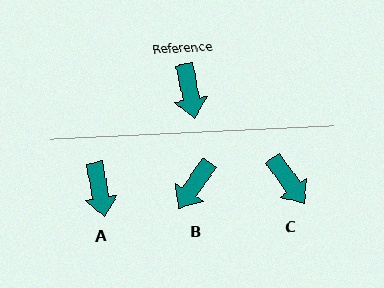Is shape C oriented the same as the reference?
No, it is off by about 25 degrees.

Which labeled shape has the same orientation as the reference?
A.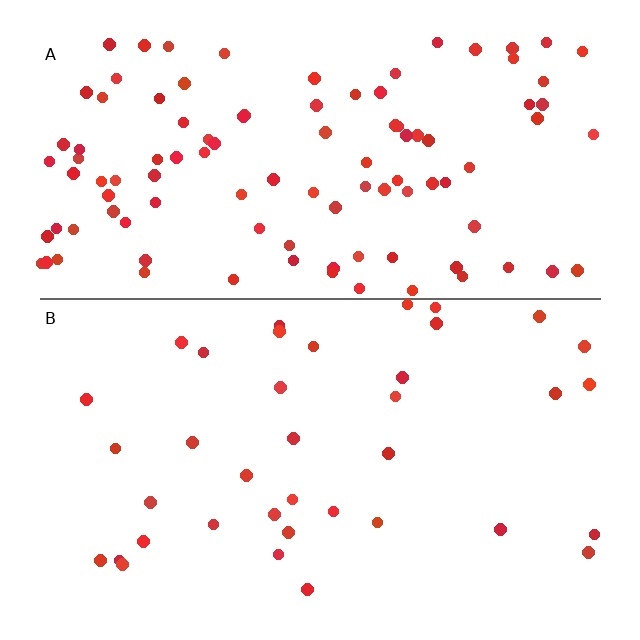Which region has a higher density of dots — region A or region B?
A (the top).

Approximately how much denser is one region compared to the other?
Approximately 2.7× — region A over region B.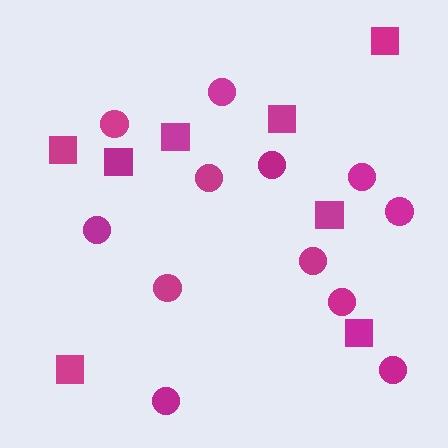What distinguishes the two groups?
There are 2 groups: one group of circles (12) and one group of squares (8).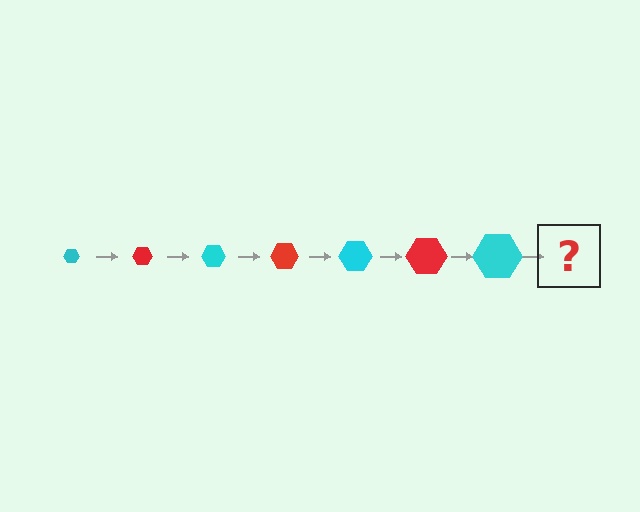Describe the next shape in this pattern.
It should be a red hexagon, larger than the previous one.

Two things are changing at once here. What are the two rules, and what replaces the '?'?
The two rules are that the hexagon grows larger each step and the color cycles through cyan and red. The '?' should be a red hexagon, larger than the previous one.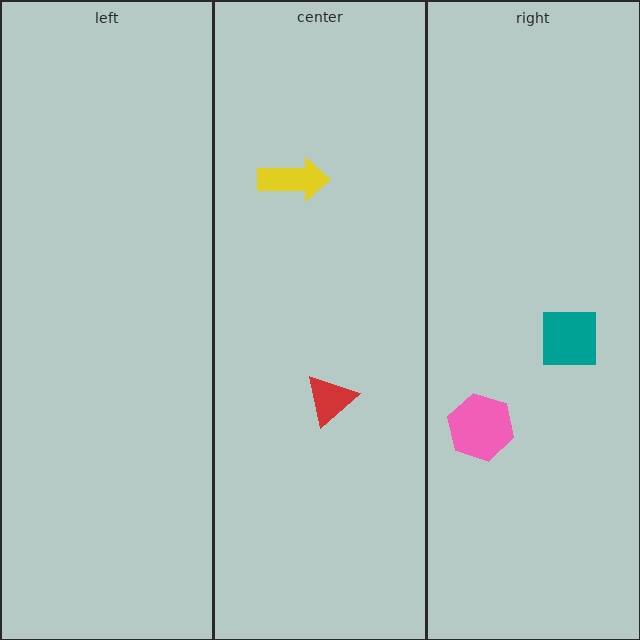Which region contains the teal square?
The right region.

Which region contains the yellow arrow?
The center region.